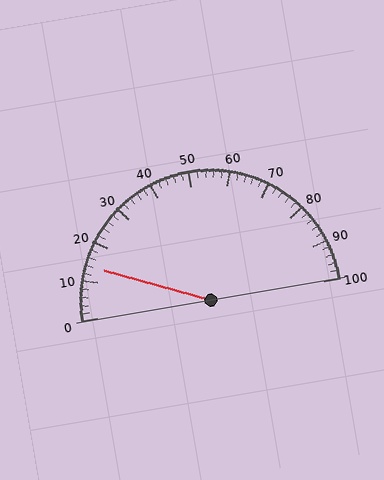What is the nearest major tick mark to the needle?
The nearest major tick mark is 10.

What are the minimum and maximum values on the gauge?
The gauge ranges from 0 to 100.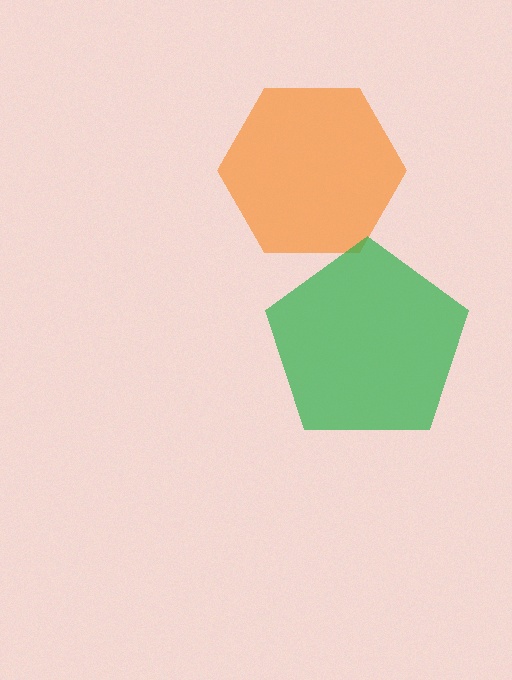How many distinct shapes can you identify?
There are 2 distinct shapes: an orange hexagon, a green pentagon.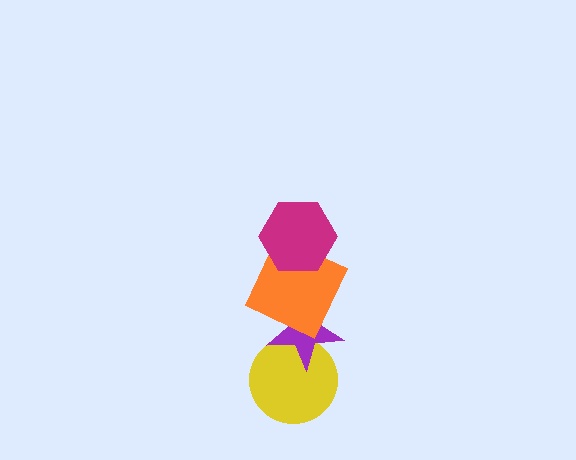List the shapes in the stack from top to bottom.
From top to bottom: the magenta hexagon, the orange square, the purple star, the yellow circle.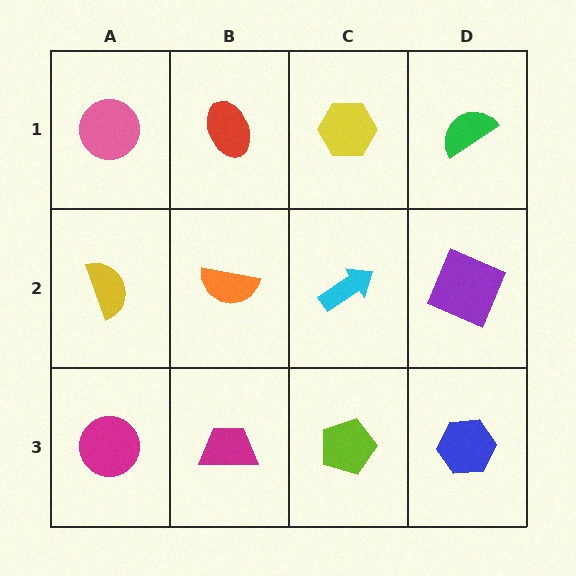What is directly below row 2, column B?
A magenta trapezoid.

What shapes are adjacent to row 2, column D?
A green semicircle (row 1, column D), a blue hexagon (row 3, column D), a cyan arrow (row 2, column C).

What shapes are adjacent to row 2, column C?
A yellow hexagon (row 1, column C), a lime pentagon (row 3, column C), an orange semicircle (row 2, column B), a purple square (row 2, column D).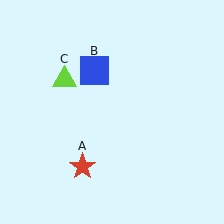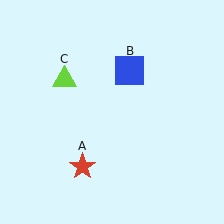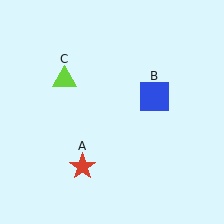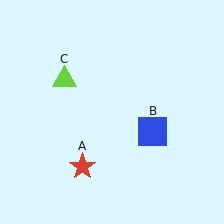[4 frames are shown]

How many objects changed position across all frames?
1 object changed position: blue square (object B).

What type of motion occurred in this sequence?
The blue square (object B) rotated clockwise around the center of the scene.